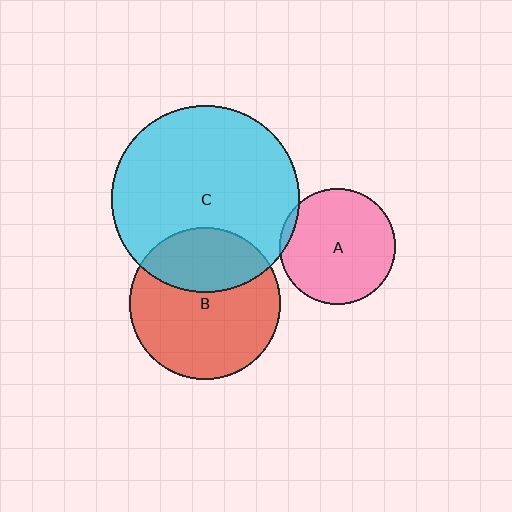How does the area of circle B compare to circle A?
Approximately 1.7 times.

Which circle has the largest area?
Circle C (cyan).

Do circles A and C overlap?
Yes.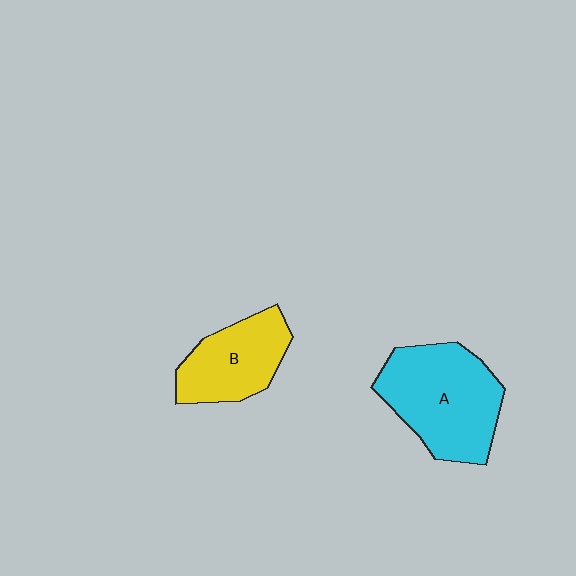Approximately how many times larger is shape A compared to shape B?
Approximately 1.5 times.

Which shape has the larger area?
Shape A (cyan).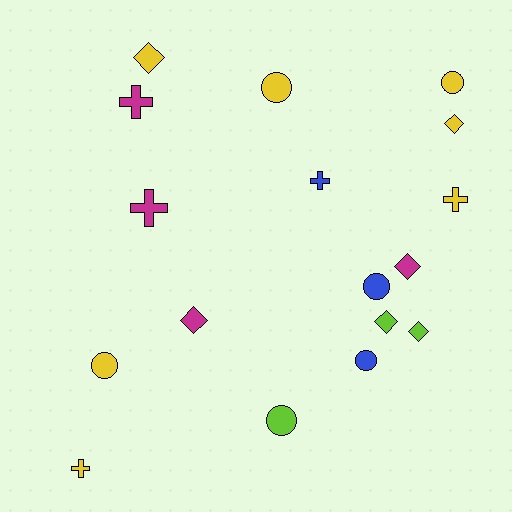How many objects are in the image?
There are 17 objects.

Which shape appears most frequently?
Circle, with 6 objects.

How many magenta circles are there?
There are no magenta circles.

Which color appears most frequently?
Yellow, with 7 objects.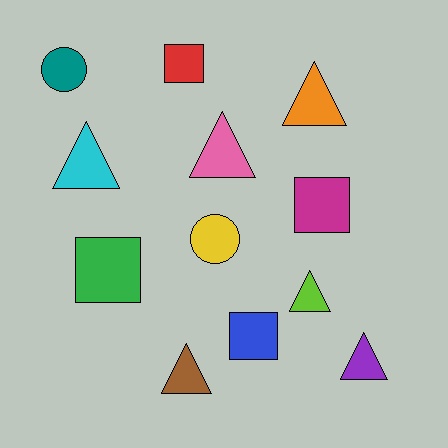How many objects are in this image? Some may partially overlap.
There are 12 objects.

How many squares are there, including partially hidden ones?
There are 4 squares.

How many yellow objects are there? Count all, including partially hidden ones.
There is 1 yellow object.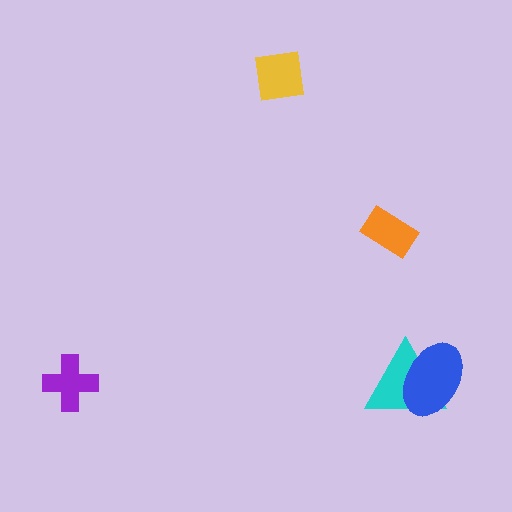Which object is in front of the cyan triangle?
The blue ellipse is in front of the cyan triangle.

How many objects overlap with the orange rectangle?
0 objects overlap with the orange rectangle.